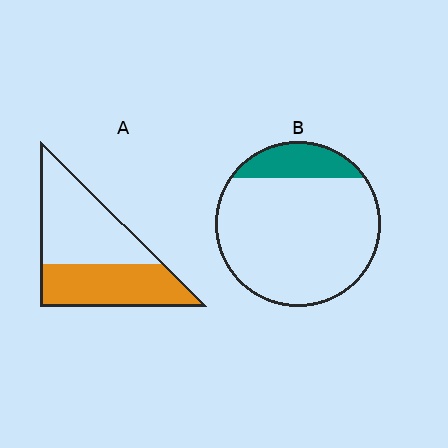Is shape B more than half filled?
No.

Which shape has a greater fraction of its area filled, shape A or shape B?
Shape A.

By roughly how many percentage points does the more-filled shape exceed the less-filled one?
By roughly 30 percentage points (A over B).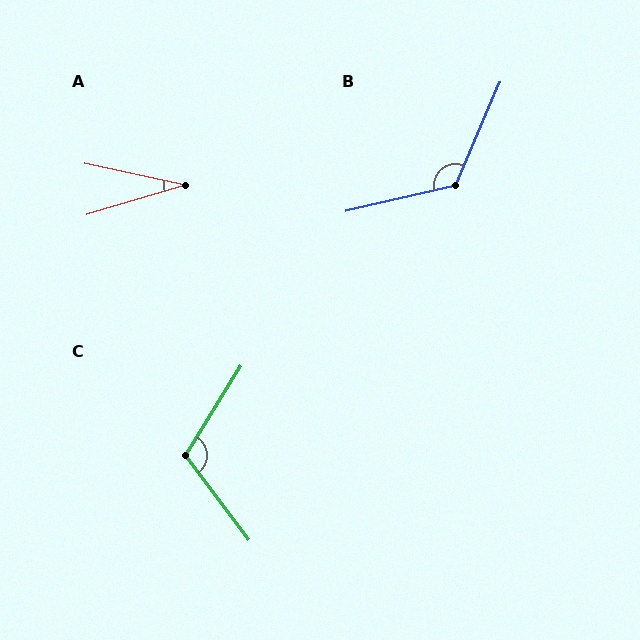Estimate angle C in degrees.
Approximately 111 degrees.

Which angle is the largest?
B, at approximately 126 degrees.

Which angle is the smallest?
A, at approximately 29 degrees.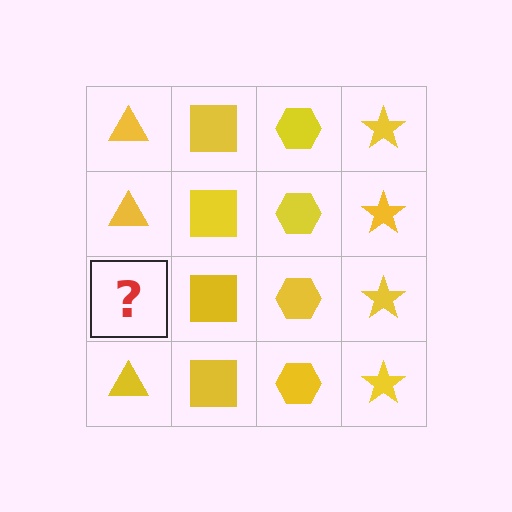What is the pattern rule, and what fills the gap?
The rule is that each column has a consistent shape. The gap should be filled with a yellow triangle.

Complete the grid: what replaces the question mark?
The question mark should be replaced with a yellow triangle.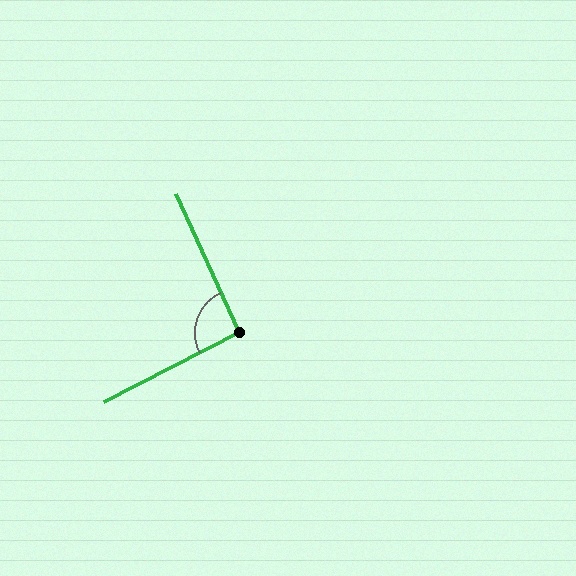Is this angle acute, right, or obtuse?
It is approximately a right angle.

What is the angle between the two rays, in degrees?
Approximately 93 degrees.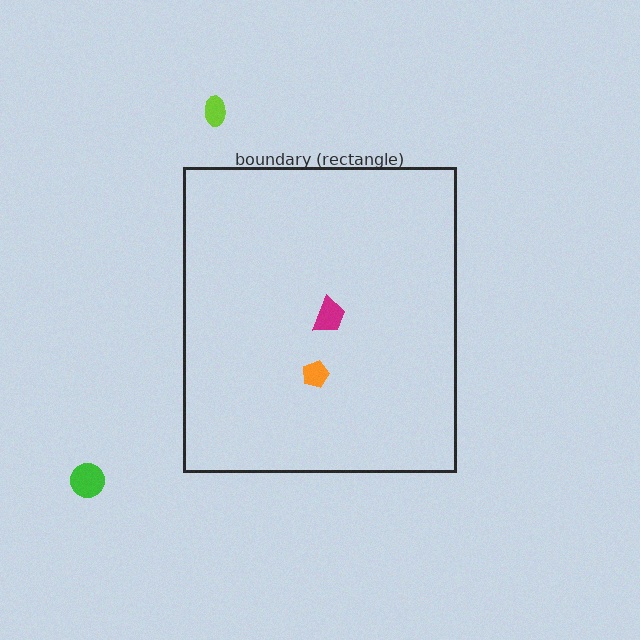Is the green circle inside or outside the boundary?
Outside.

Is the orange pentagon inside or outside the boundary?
Inside.